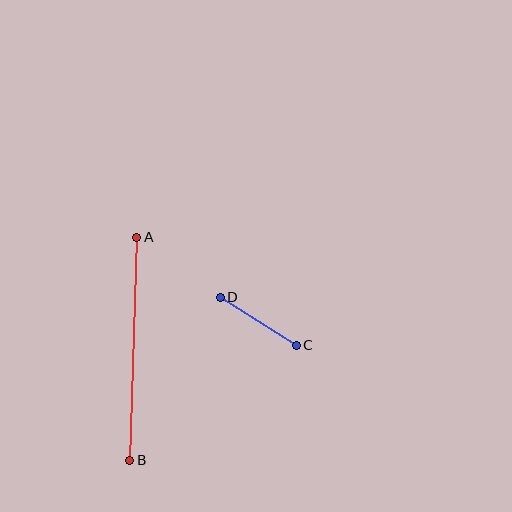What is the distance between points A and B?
The distance is approximately 223 pixels.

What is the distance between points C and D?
The distance is approximately 90 pixels.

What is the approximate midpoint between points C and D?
The midpoint is at approximately (258, 321) pixels.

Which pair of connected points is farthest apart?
Points A and B are farthest apart.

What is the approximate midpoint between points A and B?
The midpoint is at approximately (133, 349) pixels.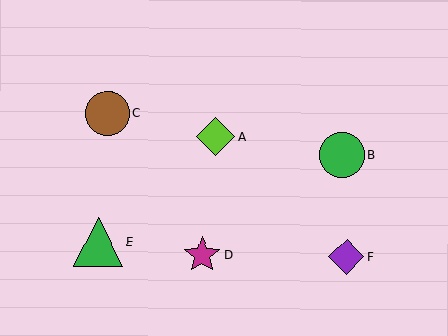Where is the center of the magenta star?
The center of the magenta star is at (202, 255).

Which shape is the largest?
The green triangle (labeled E) is the largest.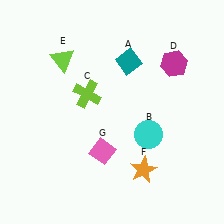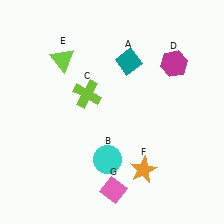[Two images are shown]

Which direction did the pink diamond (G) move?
The pink diamond (G) moved down.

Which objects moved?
The objects that moved are: the cyan circle (B), the pink diamond (G).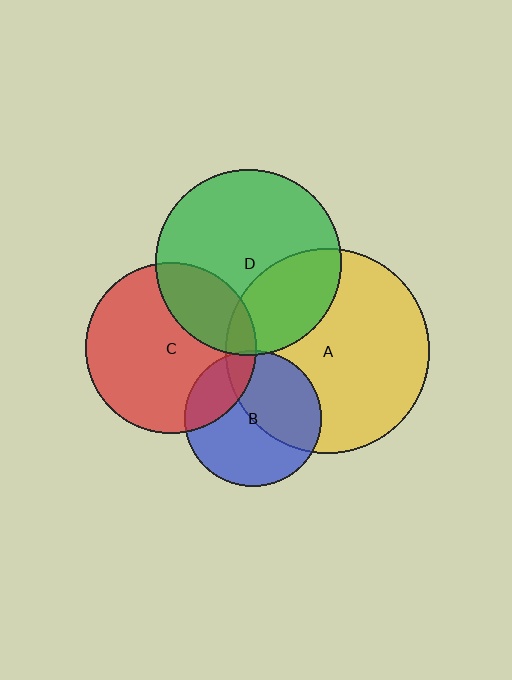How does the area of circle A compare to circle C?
Approximately 1.4 times.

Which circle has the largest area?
Circle A (yellow).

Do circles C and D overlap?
Yes.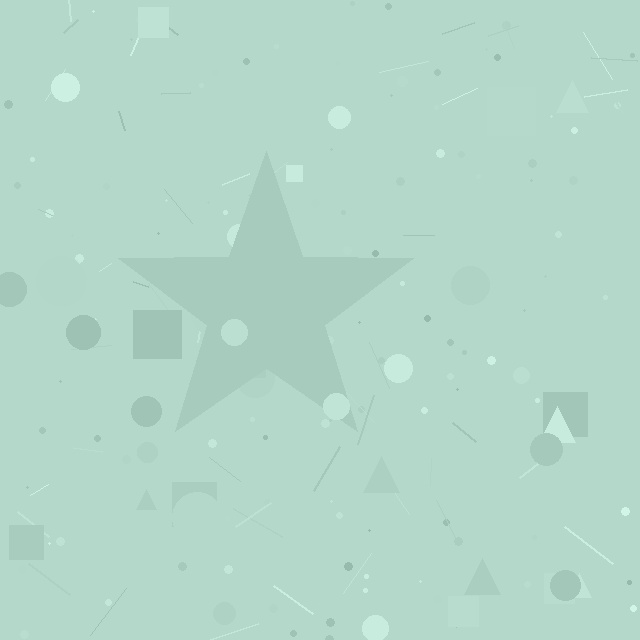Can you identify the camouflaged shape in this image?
The camouflaged shape is a star.